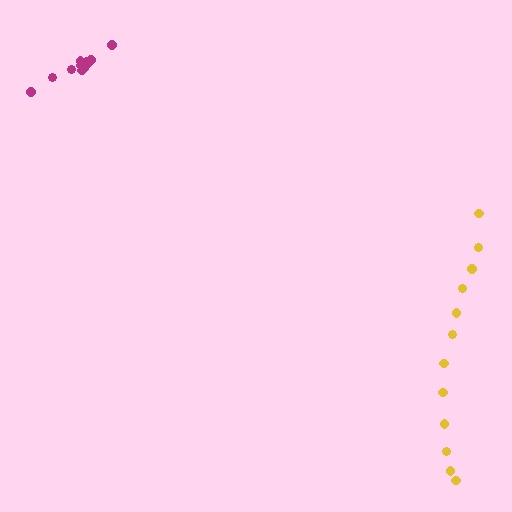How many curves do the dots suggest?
There are 2 distinct paths.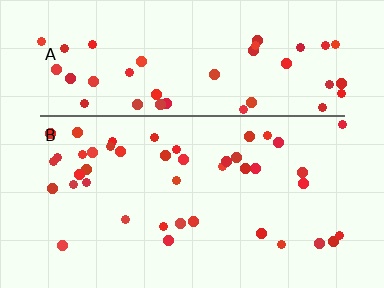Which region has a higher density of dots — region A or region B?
A (the top).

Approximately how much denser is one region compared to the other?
Approximately 1.2× — region A over region B.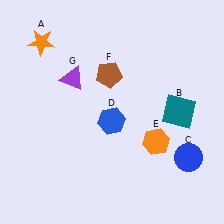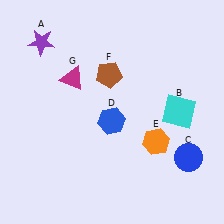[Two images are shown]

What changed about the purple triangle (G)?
In Image 1, G is purple. In Image 2, it changed to magenta.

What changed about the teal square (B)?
In Image 1, B is teal. In Image 2, it changed to cyan.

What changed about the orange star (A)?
In Image 1, A is orange. In Image 2, it changed to purple.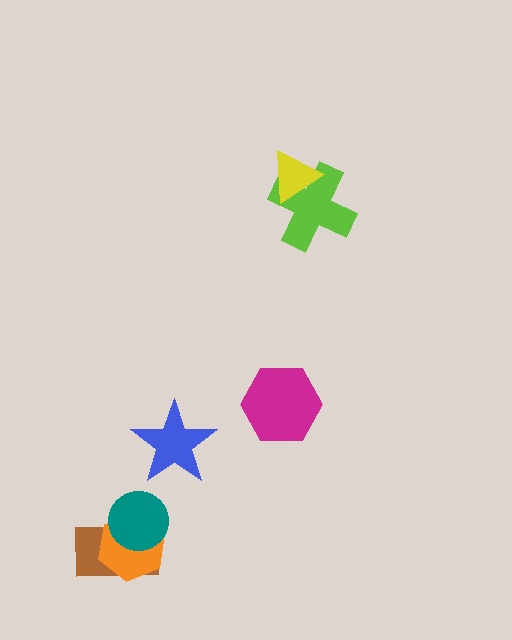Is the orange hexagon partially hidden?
Yes, it is partially covered by another shape.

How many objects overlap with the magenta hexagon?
0 objects overlap with the magenta hexagon.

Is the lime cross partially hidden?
Yes, it is partially covered by another shape.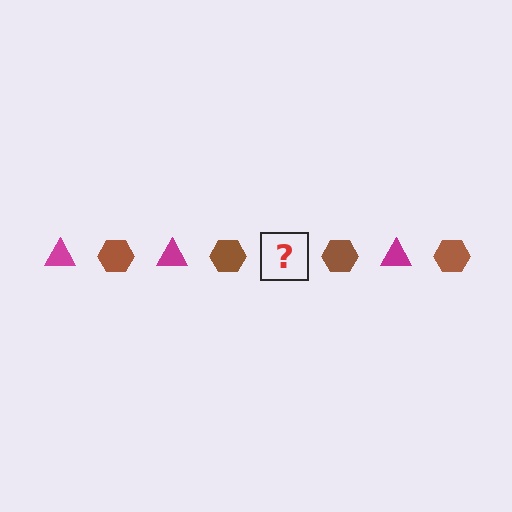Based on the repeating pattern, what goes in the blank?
The blank should be a magenta triangle.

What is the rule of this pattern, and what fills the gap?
The rule is that the pattern alternates between magenta triangle and brown hexagon. The gap should be filled with a magenta triangle.